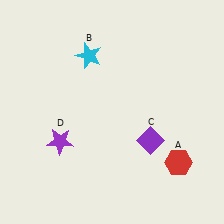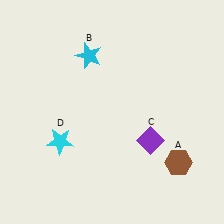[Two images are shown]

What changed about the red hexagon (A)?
In Image 1, A is red. In Image 2, it changed to brown.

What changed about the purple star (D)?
In Image 1, D is purple. In Image 2, it changed to cyan.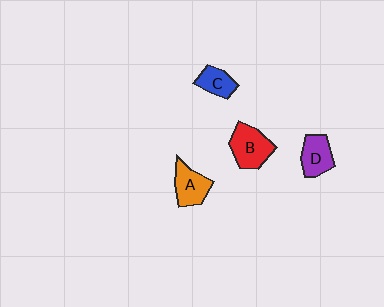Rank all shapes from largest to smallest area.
From largest to smallest: B (red), A (orange), D (purple), C (blue).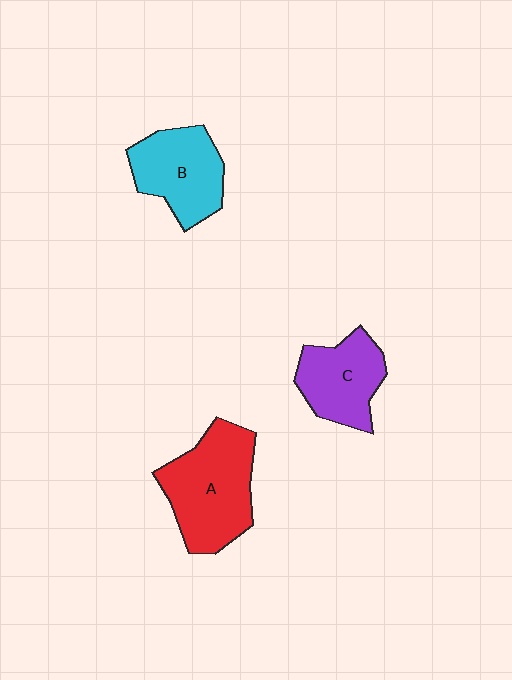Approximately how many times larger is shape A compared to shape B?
Approximately 1.3 times.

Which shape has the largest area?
Shape A (red).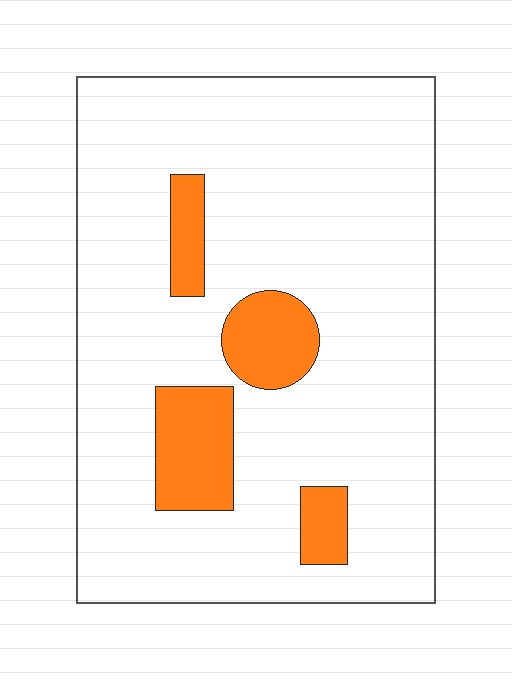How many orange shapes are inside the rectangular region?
4.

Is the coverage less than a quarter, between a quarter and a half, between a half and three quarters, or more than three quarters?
Less than a quarter.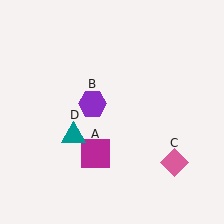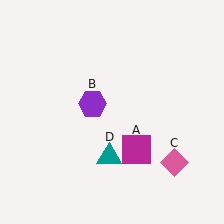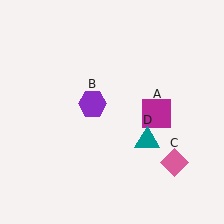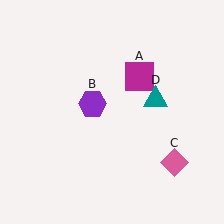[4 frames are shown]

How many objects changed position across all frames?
2 objects changed position: magenta square (object A), teal triangle (object D).